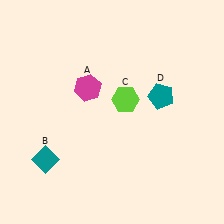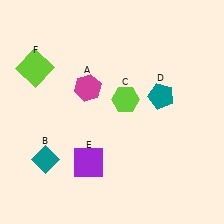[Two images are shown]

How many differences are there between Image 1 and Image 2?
There are 2 differences between the two images.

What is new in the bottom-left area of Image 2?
A purple square (E) was added in the bottom-left area of Image 2.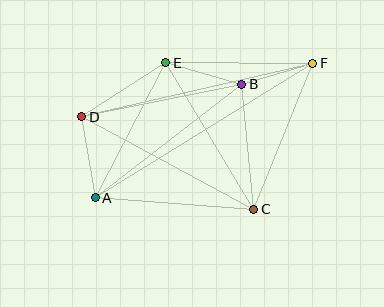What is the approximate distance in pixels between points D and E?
The distance between D and E is approximately 100 pixels.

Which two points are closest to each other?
Points B and F are closest to each other.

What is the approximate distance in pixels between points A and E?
The distance between A and E is approximately 153 pixels.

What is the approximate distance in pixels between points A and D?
The distance between A and D is approximately 82 pixels.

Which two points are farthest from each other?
Points A and F are farthest from each other.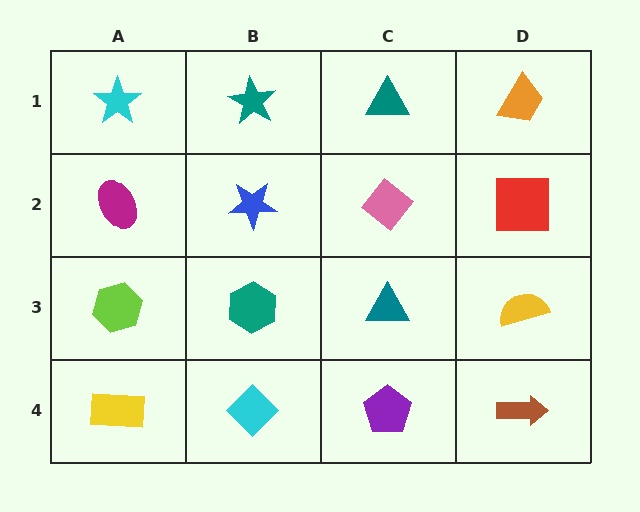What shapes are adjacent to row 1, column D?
A red square (row 2, column D), a teal triangle (row 1, column C).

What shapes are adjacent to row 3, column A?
A magenta ellipse (row 2, column A), a yellow rectangle (row 4, column A), a teal hexagon (row 3, column B).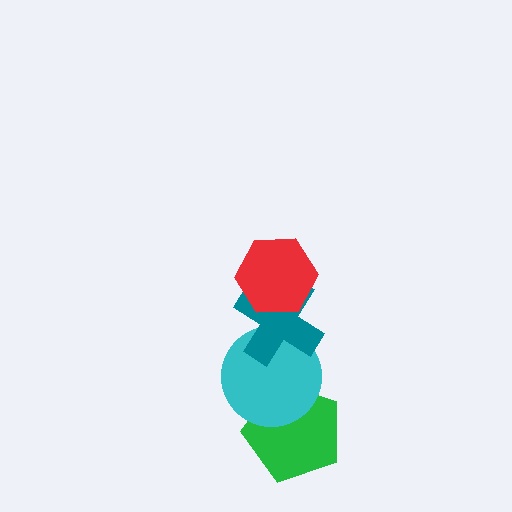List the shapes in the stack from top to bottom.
From top to bottom: the red hexagon, the teal cross, the cyan circle, the green pentagon.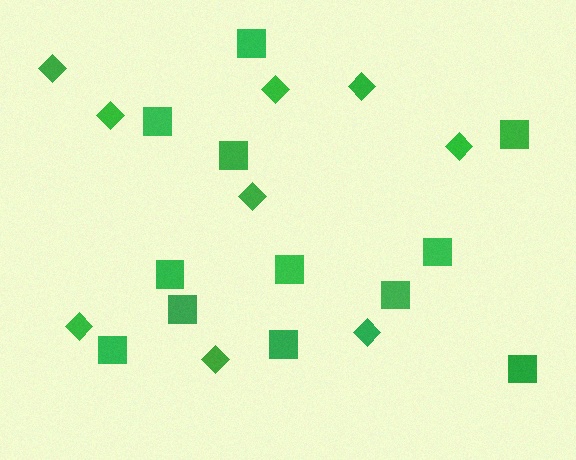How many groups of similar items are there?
There are 2 groups: one group of diamonds (9) and one group of squares (12).